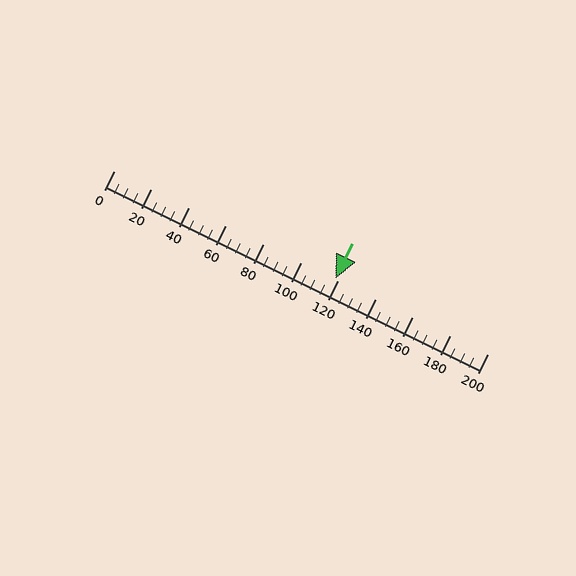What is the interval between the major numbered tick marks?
The major tick marks are spaced 20 units apart.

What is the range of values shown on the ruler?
The ruler shows values from 0 to 200.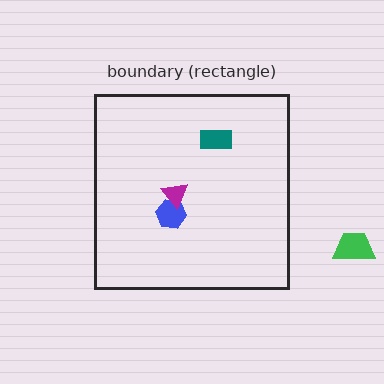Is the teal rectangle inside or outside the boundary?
Inside.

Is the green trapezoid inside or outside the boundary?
Outside.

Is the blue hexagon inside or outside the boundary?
Inside.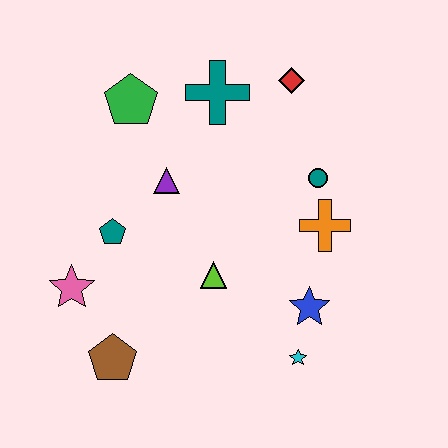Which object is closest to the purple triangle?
The teal pentagon is closest to the purple triangle.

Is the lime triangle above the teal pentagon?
No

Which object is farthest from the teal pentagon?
The red diamond is farthest from the teal pentagon.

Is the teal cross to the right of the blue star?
No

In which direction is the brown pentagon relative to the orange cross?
The brown pentagon is to the left of the orange cross.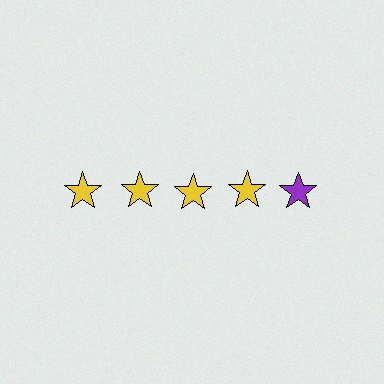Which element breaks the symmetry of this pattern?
The purple star in the top row, rightmost column breaks the symmetry. All other shapes are yellow stars.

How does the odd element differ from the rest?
It has a different color: purple instead of yellow.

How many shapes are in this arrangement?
There are 5 shapes arranged in a grid pattern.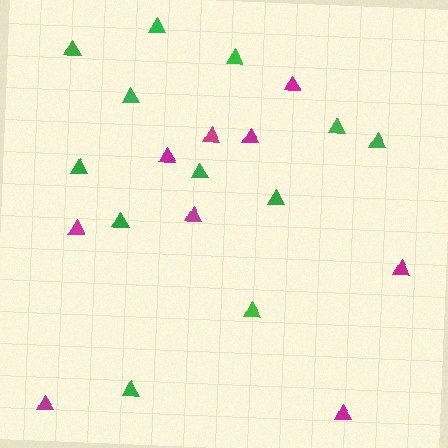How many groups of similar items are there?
There are 2 groups: one group of magenta triangles (9) and one group of green triangles (12).